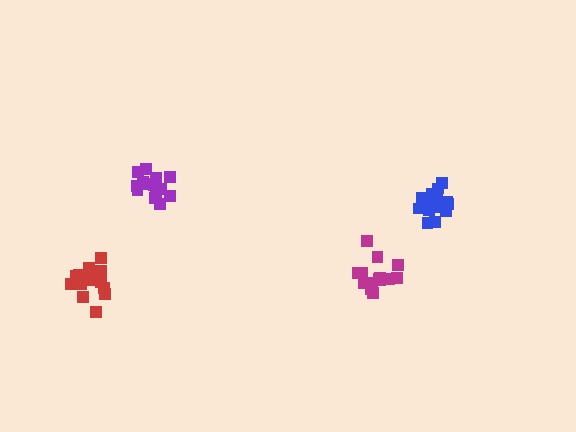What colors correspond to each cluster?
The clusters are colored: blue, red, magenta, purple.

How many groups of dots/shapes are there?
There are 4 groups.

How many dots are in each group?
Group 1: 14 dots, Group 2: 16 dots, Group 3: 14 dots, Group 4: 15 dots (59 total).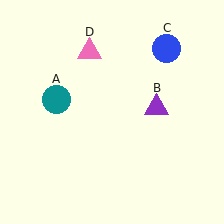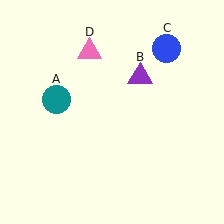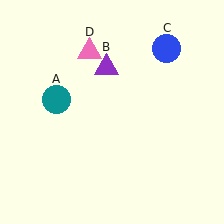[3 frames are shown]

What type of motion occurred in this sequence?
The purple triangle (object B) rotated counterclockwise around the center of the scene.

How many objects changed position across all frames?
1 object changed position: purple triangle (object B).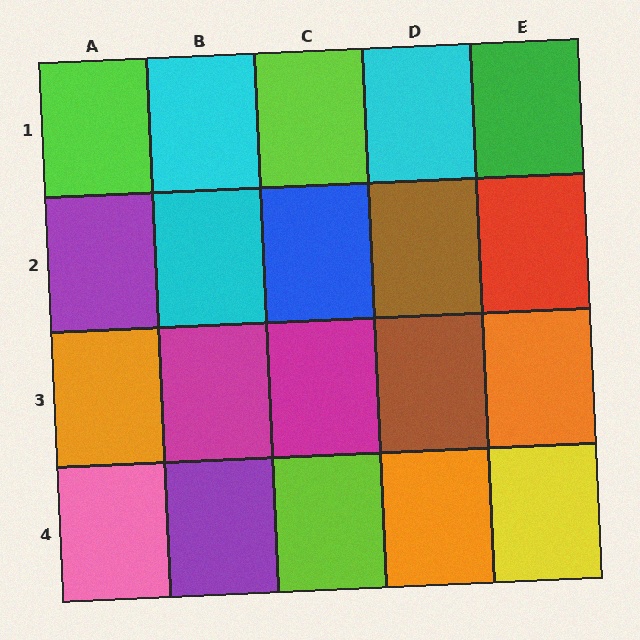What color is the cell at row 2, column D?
Brown.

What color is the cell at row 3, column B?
Magenta.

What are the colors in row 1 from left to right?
Lime, cyan, lime, cyan, green.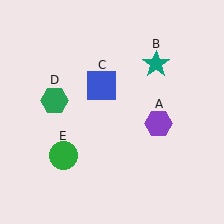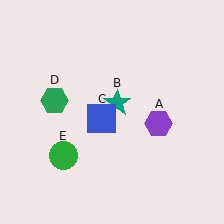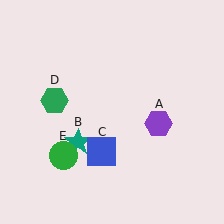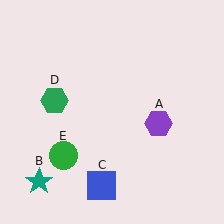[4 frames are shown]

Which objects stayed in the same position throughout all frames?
Purple hexagon (object A) and green hexagon (object D) and green circle (object E) remained stationary.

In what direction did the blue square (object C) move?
The blue square (object C) moved down.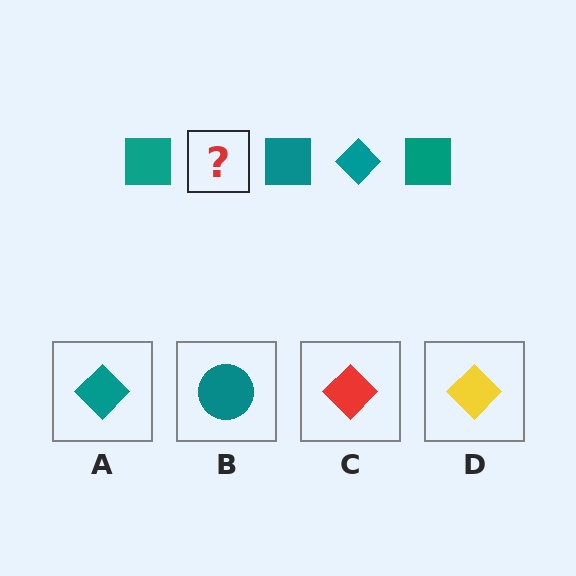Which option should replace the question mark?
Option A.